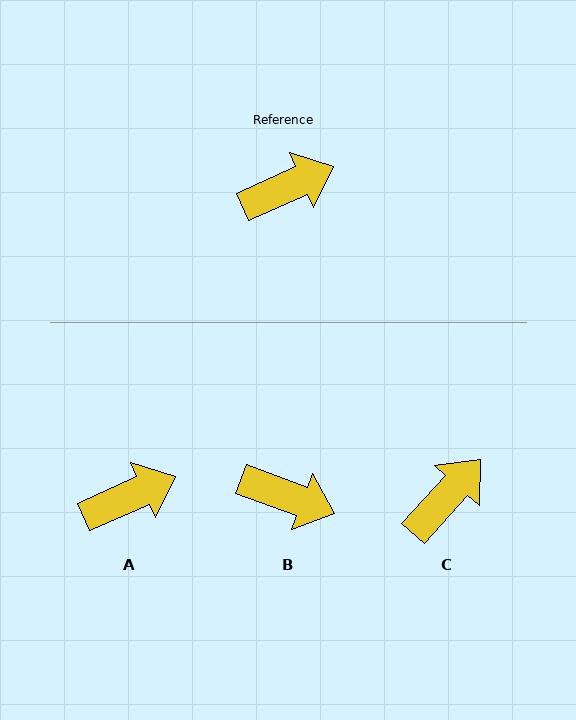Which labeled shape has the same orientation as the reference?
A.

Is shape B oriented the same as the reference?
No, it is off by about 44 degrees.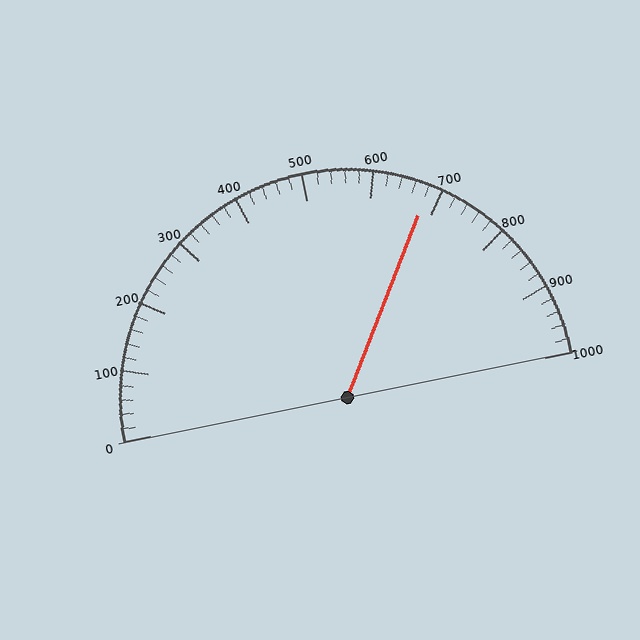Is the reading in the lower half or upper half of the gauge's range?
The reading is in the upper half of the range (0 to 1000).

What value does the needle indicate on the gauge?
The needle indicates approximately 680.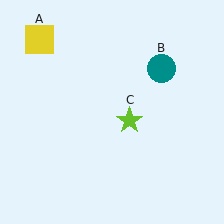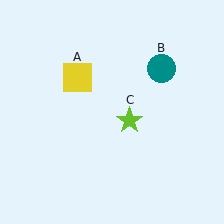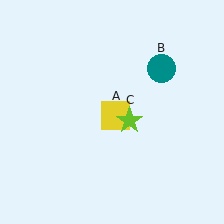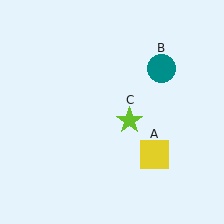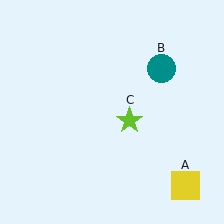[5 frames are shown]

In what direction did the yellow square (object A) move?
The yellow square (object A) moved down and to the right.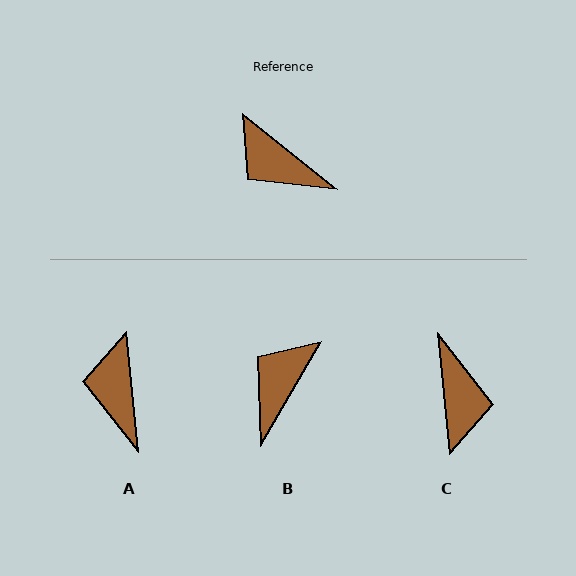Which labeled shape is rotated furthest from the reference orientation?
C, about 134 degrees away.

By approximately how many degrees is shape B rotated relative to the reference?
Approximately 81 degrees clockwise.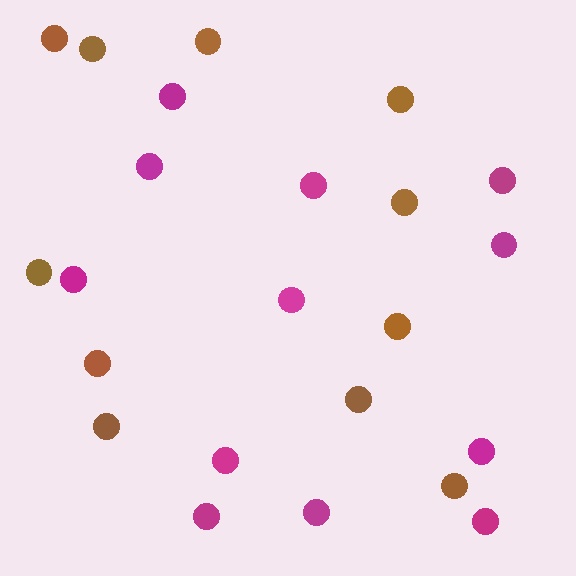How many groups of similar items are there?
There are 2 groups: one group of magenta circles (12) and one group of brown circles (11).